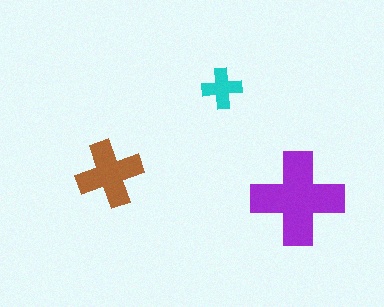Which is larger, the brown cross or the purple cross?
The purple one.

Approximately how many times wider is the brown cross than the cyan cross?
About 1.5 times wider.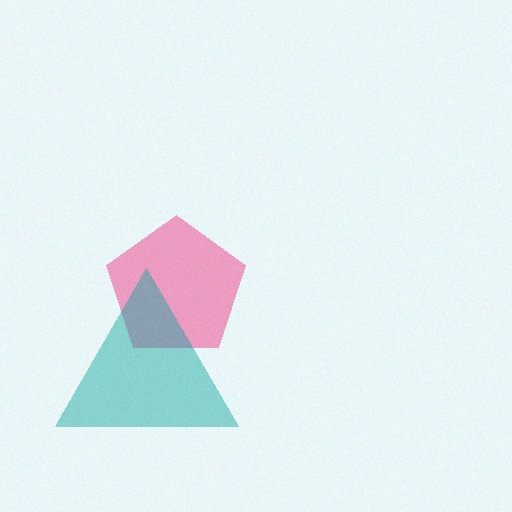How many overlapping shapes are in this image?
There are 2 overlapping shapes in the image.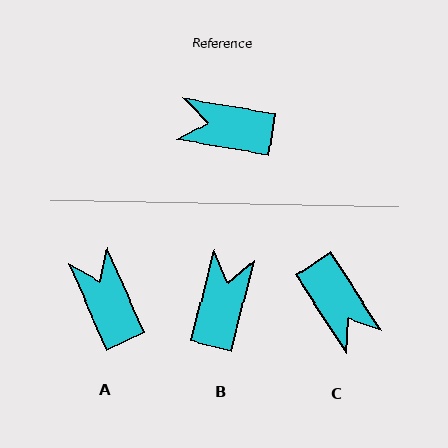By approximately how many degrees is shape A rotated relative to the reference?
Approximately 57 degrees clockwise.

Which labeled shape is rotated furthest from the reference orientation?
C, about 133 degrees away.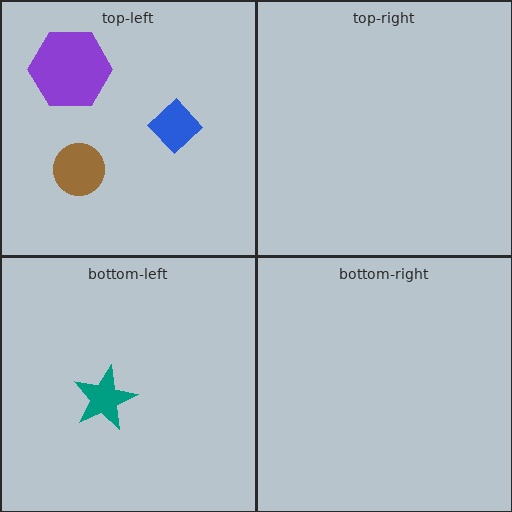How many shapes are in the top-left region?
3.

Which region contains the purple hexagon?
The top-left region.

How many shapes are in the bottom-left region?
1.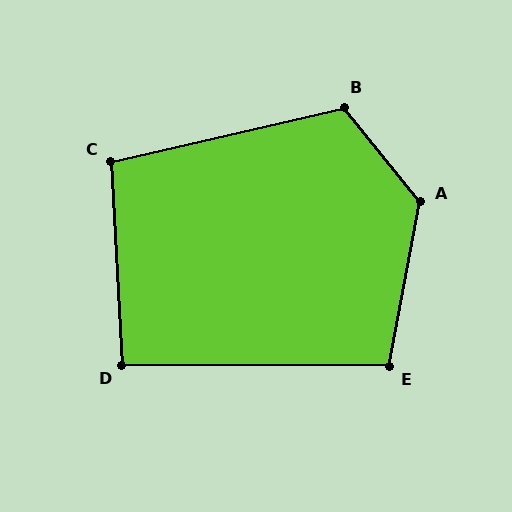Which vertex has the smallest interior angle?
D, at approximately 93 degrees.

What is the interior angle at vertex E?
Approximately 100 degrees (obtuse).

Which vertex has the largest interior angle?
A, at approximately 131 degrees.